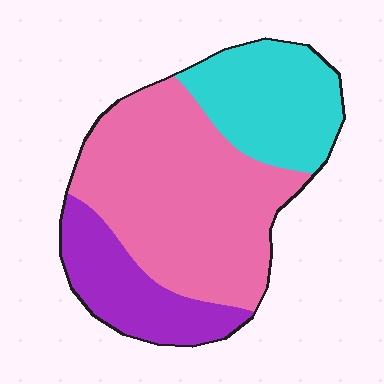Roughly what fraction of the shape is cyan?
Cyan takes up about one quarter (1/4) of the shape.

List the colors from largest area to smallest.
From largest to smallest: pink, cyan, purple.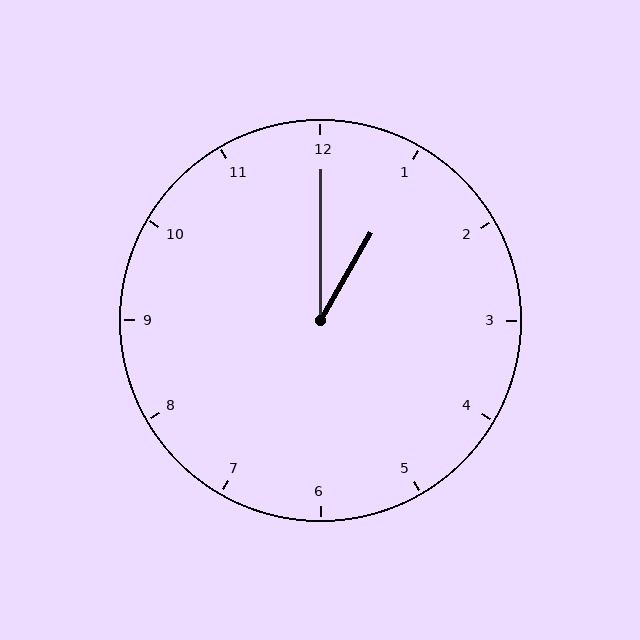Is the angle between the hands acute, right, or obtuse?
It is acute.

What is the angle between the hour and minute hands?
Approximately 30 degrees.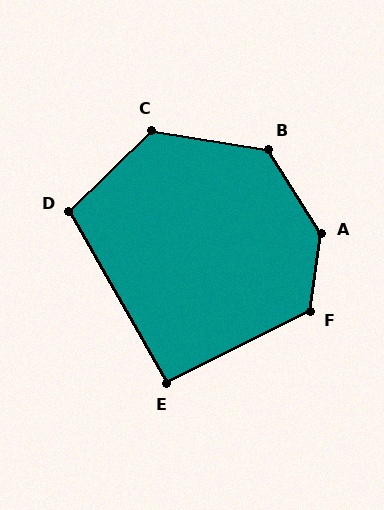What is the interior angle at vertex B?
Approximately 131 degrees (obtuse).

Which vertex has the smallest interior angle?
E, at approximately 93 degrees.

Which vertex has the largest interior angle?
A, at approximately 140 degrees.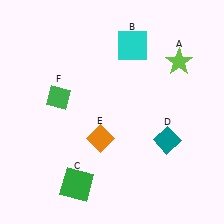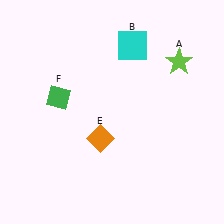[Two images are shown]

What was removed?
The teal diamond (D), the green square (C) were removed in Image 2.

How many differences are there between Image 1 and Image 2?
There are 2 differences between the two images.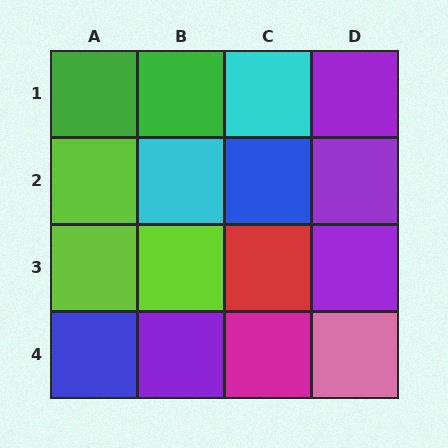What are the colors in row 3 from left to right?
Lime, lime, red, purple.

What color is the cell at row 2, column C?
Blue.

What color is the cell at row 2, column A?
Lime.